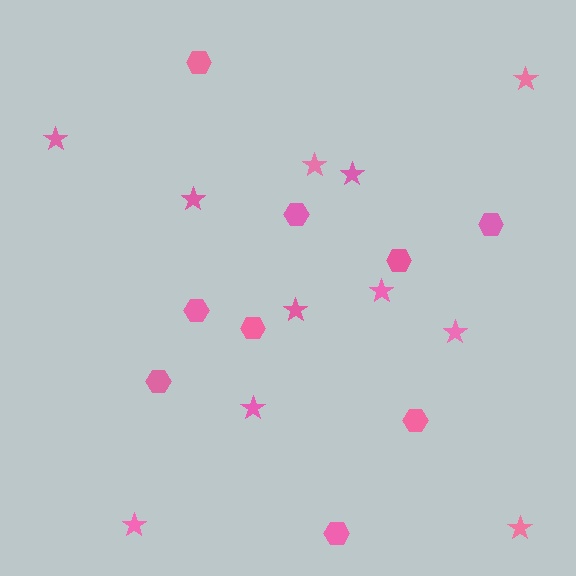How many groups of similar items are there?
There are 2 groups: one group of hexagons (9) and one group of stars (11).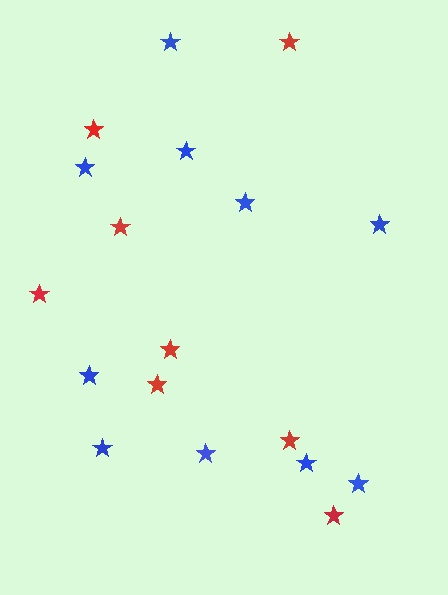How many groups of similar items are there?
There are 2 groups: one group of red stars (8) and one group of blue stars (10).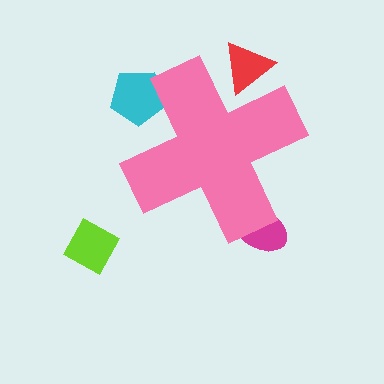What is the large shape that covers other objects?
A pink cross.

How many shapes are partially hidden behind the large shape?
3 shapes are partially hidden.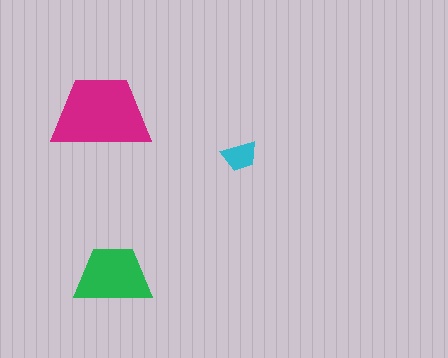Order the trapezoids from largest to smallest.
the magenta one, the green one, the cyan one.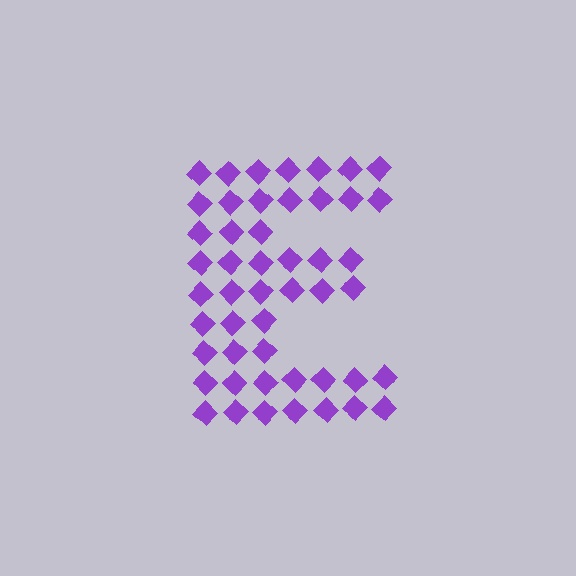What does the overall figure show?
The overall figure shows the letter E.